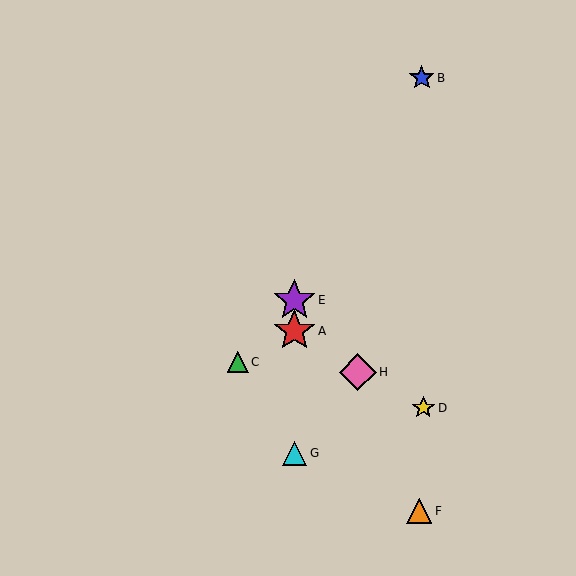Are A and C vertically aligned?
No, A is at x≈294 and C is at x≈238.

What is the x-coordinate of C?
Object C is at x≈238.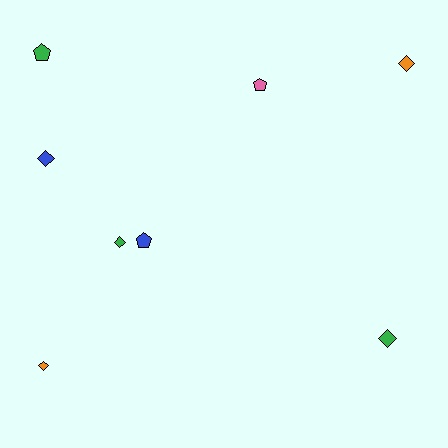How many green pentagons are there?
There is 1 green pentagon.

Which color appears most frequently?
Green, with 3 objects.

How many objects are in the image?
There are 8 objects.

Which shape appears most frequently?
Diamond, with 5 objects.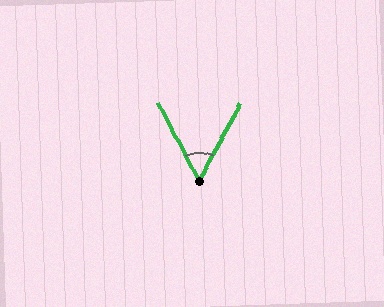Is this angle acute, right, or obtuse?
It is acute.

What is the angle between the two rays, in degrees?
Approximately 56 degrees.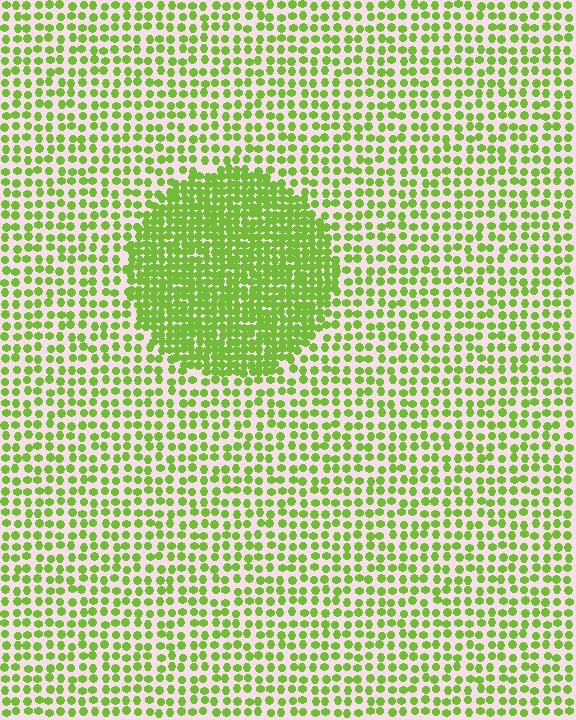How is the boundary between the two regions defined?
The boundary is defined by a change in element density (approximately 2.2x ratio). All elements are the same color, size, and shape.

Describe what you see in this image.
The image contains small lime elements arranged at two different densities. A circle-shaped region is visible where the elements are more densely packed than the surrounding area.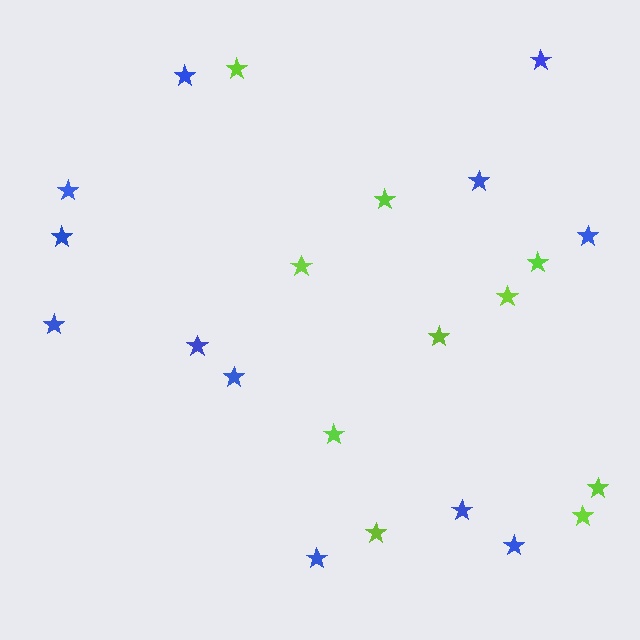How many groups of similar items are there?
There are 2 groups: one group of blue stars (12) and one group of lime stars (10).